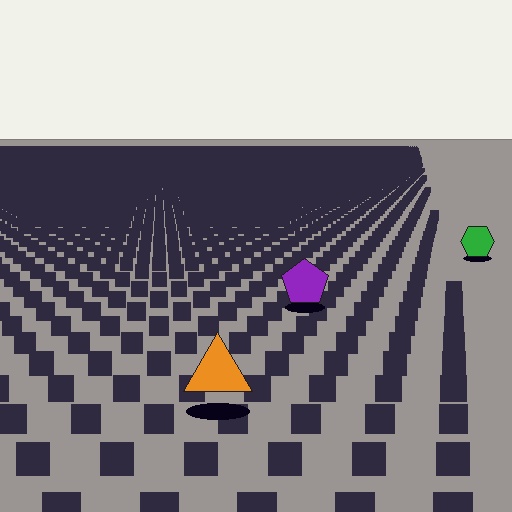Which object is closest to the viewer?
The orange triangle is closest. The texture marks near it are larger and more spread out.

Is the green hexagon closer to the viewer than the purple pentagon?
No. The purple pentagon is closer — you can tell from the texture gradient: the ground texture is coarser near it.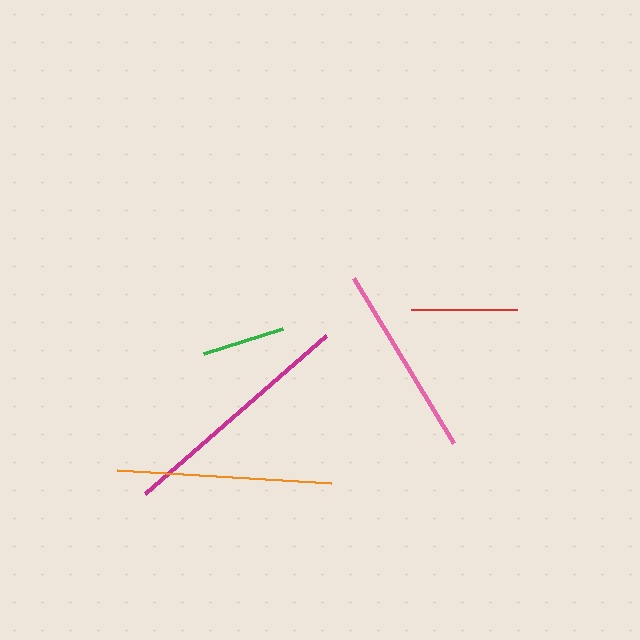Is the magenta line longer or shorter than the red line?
The magenta line is longer than the red line.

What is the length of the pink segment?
The pink segment is approximately 193 pixels long.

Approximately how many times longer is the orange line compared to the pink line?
The orange line is approximately 1.1 times the length of the pink line.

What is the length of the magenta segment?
The magenta segment is approximately 240 pixels long.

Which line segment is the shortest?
The green line is the shortest at approximately 83 pixels.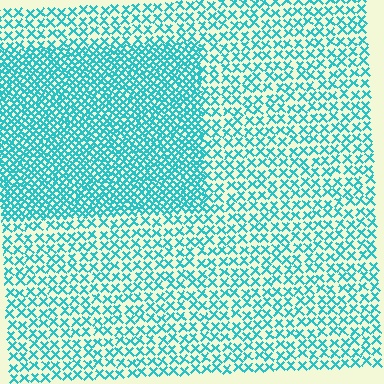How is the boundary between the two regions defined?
The boundary is defined by a change in element density (approximately 2.3x ratio). All elements are the same color, size, and shape.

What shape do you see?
I see a rectangle.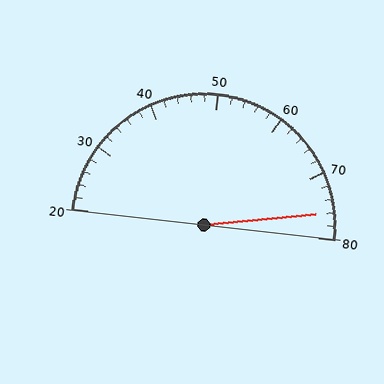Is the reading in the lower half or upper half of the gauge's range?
The reading is in the upper half of the range (20 to 80).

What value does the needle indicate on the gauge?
The needle indicates approximately 76.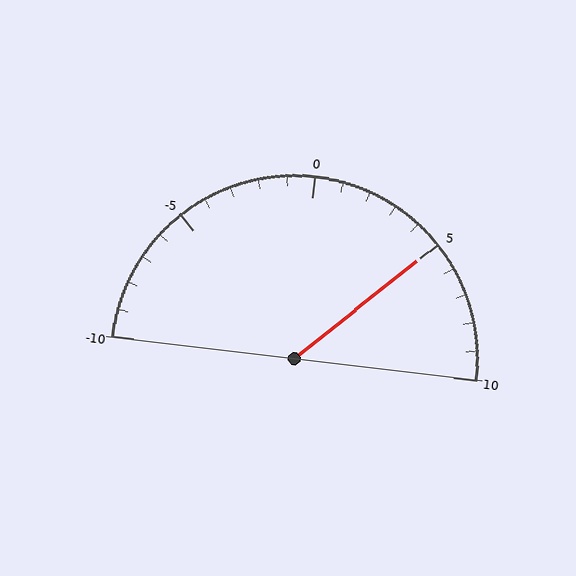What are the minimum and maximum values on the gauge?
The gauge ranges from -10 to 10.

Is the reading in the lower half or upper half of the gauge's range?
The reading is in the upper half of the range (-10 to 10).